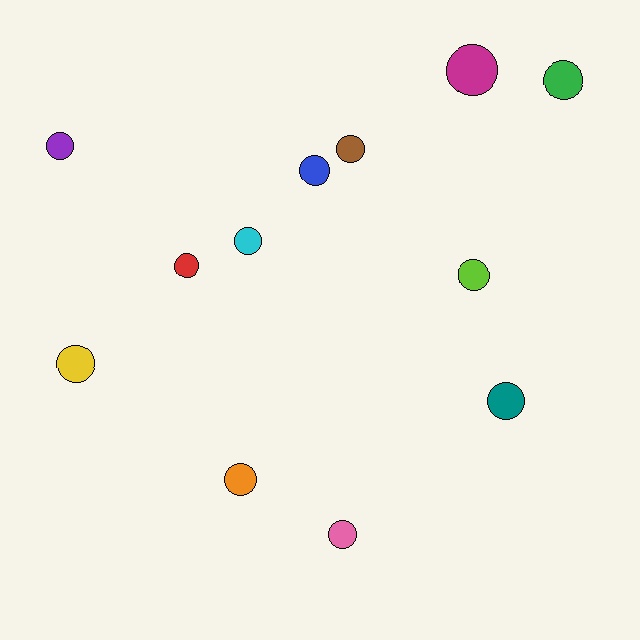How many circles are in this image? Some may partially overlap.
There are 12 circles.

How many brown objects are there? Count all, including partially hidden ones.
There is 1 brown object.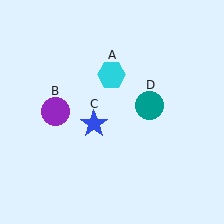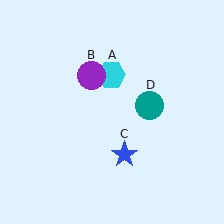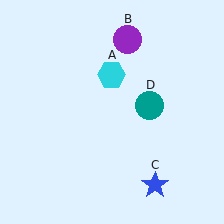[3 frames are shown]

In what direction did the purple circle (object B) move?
The purple circle (object B) moved up and to the right.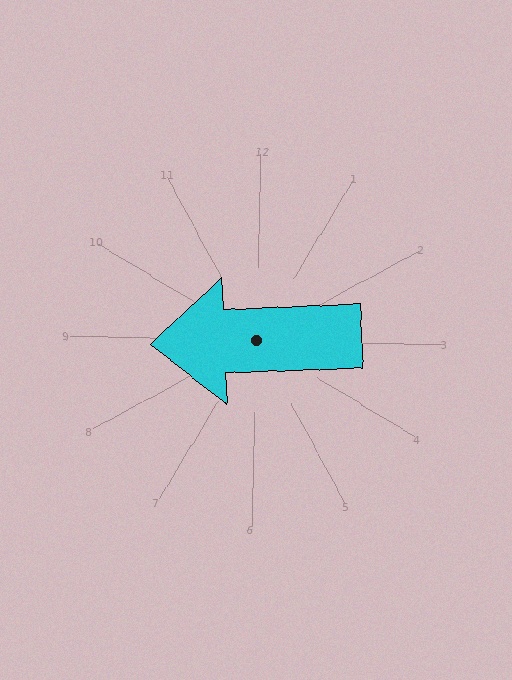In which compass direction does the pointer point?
West.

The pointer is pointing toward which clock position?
Roughly 9 o'clock.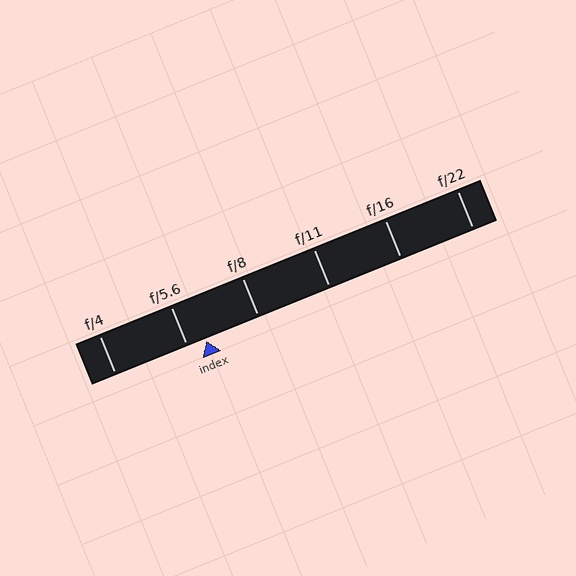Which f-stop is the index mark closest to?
The index mark is closest to f/5.6.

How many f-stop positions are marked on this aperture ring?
There are 6 f-stop positions marked.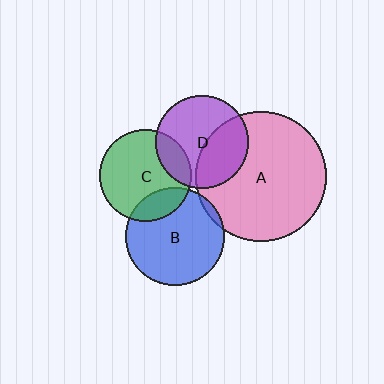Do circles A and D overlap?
Yes.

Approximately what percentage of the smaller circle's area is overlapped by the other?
Approximately 40%.